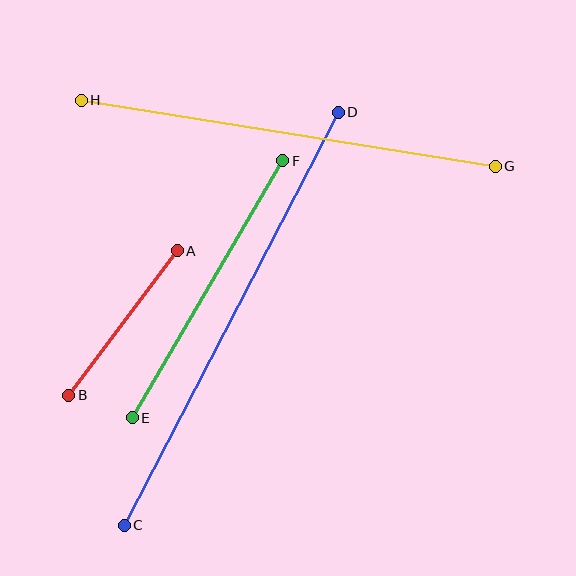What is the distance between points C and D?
The distance is approximately 465 pixels.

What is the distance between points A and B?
The distance is approximately 181 pixels.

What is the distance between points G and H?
The distance is approximately 419 pixels.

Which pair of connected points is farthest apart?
Points C and D are farthest apart.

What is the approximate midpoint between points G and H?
The midpoint is at approximately (288, 133) pixels.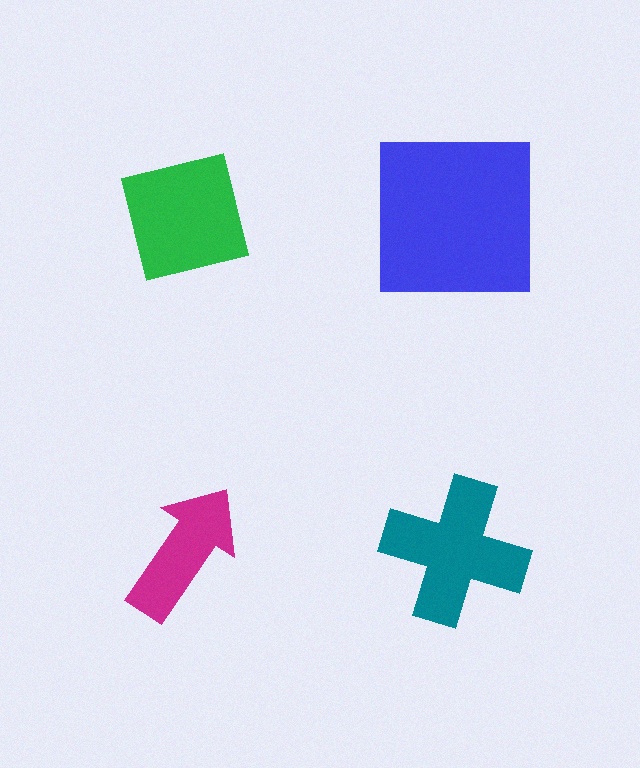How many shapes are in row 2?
2 shapes.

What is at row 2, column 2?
A teal cross.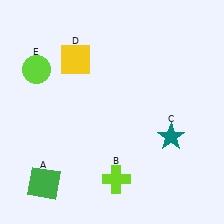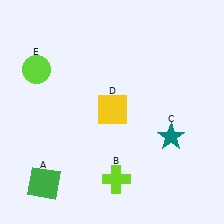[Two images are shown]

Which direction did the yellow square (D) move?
The yellow square (D) moved down.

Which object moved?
The yellow square (D) moved down.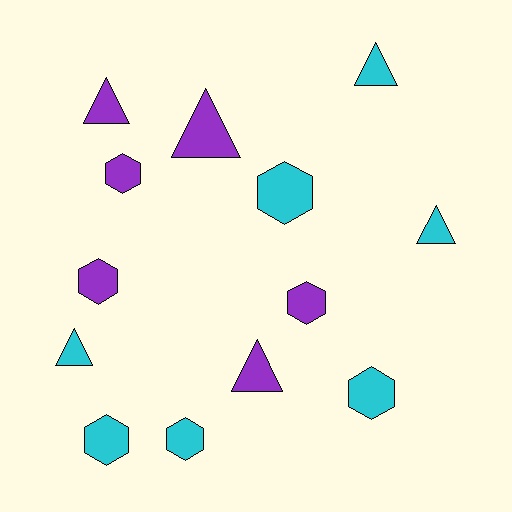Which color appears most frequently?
Cyan, with 7 objects.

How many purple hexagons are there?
There are 3 purple hexagons.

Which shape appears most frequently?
Hexagon, with 7 objects.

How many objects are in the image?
There are 13 objects.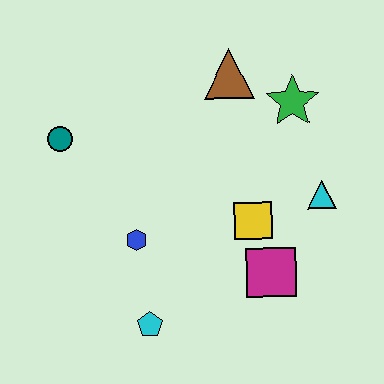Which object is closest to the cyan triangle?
The yellow square is closest to the cyan triangle.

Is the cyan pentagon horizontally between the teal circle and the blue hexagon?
No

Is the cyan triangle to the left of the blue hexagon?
No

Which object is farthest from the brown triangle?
The cyan pentagon is farthest from the brown triangle.